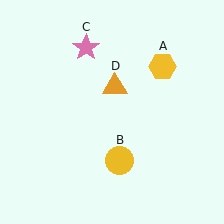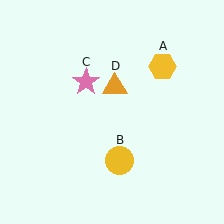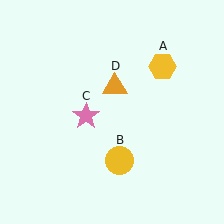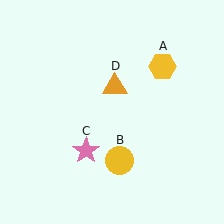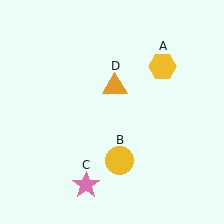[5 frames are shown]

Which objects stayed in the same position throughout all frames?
Yellow hexagon (object A) and yellow circle (object B) and orange triangle (object D) remained stationary.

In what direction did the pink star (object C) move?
The pink star (object C) moved down.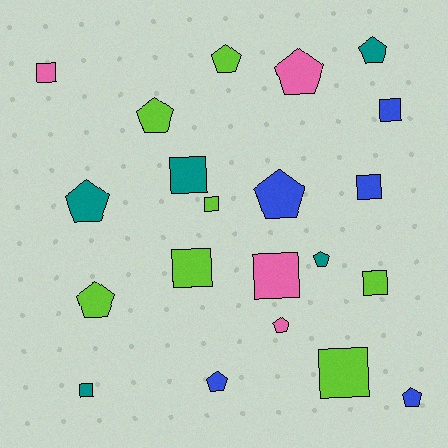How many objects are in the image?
There are 21 objects.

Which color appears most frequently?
Lime, with 7 objects.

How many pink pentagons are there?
There are 2 pink pentagons.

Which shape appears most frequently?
Pentagon, with 11 objects.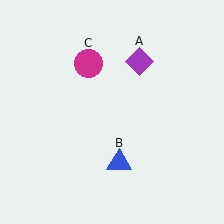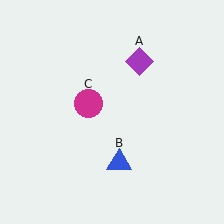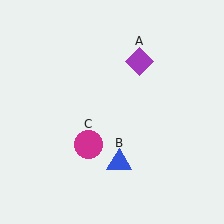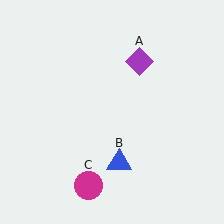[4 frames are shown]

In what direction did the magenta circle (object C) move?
The magenta circle (object C) moved down.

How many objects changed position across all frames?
1 object changed position: magenta circle (object C).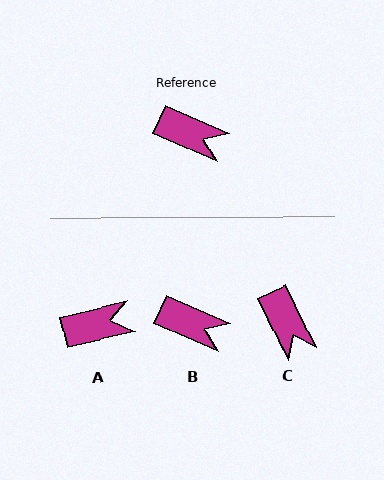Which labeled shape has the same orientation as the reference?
B.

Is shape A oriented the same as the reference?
No, it is off by about 37 degrees.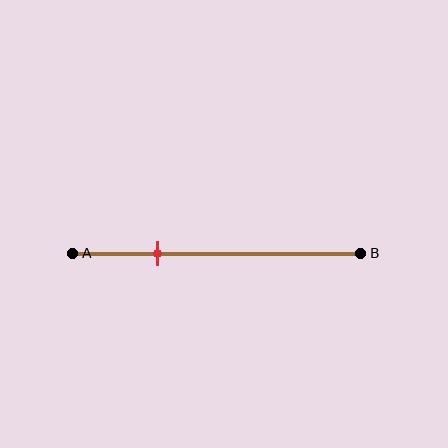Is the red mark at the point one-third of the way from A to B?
No, the mark is at about 30% from A, not at the 33% one-third point.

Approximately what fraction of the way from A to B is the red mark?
The red mark is approximately 30% of the way from A to B.